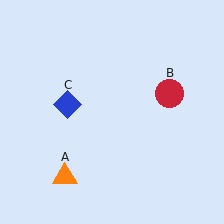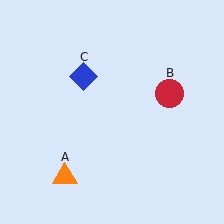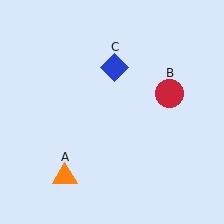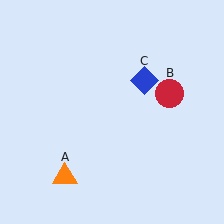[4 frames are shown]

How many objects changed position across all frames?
1 object changed position: blue diamond (object C).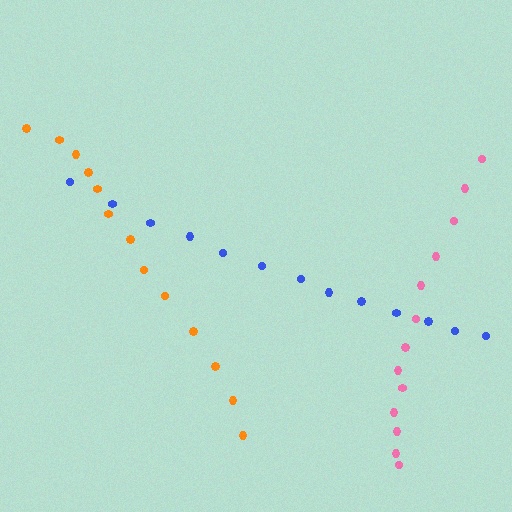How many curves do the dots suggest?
There are 3 distinct paths.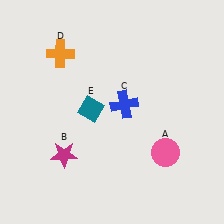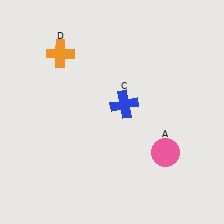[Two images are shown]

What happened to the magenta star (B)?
The magenta star (B) was removed in Image 2. It was in the bottom-left area of Image 1.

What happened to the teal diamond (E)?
The teal diamond (E) was removed in Image 2. It was in the top-left area of Image 1.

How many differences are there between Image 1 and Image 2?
There are 2 differences between the two images.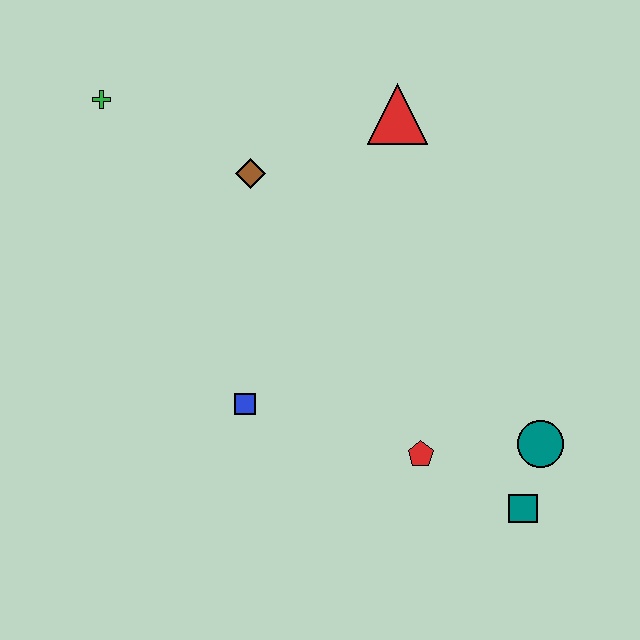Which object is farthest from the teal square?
The green cross is farthest from the teal square.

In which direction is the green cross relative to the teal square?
The green cross is to the left of the teal square.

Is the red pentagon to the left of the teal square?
Yes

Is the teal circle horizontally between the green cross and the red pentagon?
No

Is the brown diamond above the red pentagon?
Yes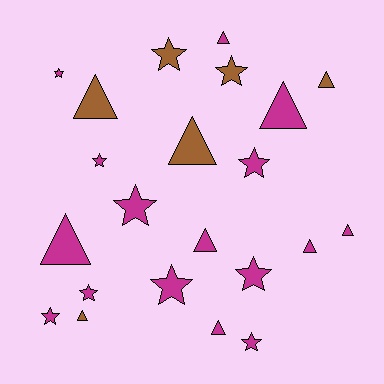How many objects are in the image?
There are 22 objects.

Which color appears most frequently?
Magenta, with 16 objects.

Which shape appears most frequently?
Triangle, with 11 objects.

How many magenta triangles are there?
There are 7 magenta triangles.